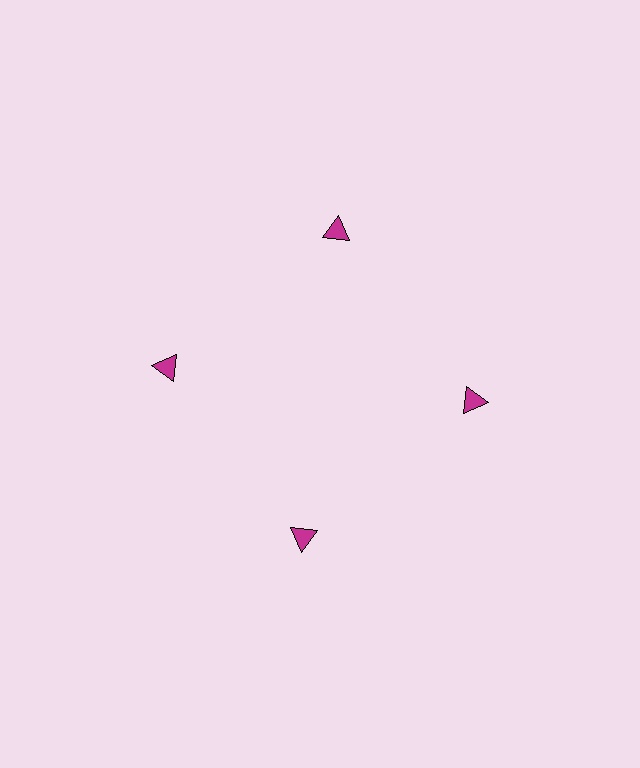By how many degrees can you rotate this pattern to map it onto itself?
The pattern maps onto itself every 90 degrees of rotation.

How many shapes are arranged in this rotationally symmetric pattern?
There are 4 shapes, arranged in 4 groups of 1.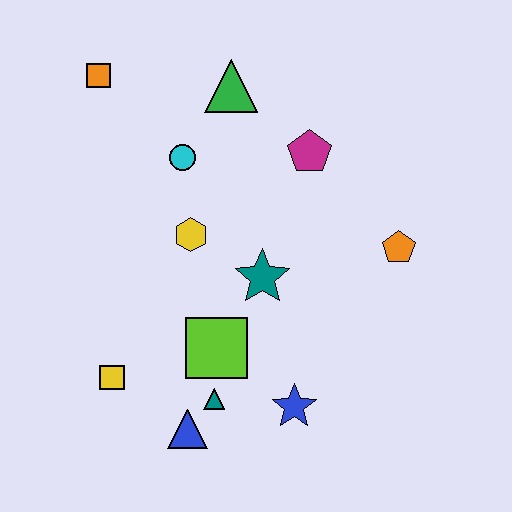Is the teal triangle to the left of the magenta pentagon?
Yes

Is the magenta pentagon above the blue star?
Yes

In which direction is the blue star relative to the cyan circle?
The blue star is below the cyan circle.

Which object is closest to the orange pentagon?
The magenta pentagon is closest to the orange pentagon.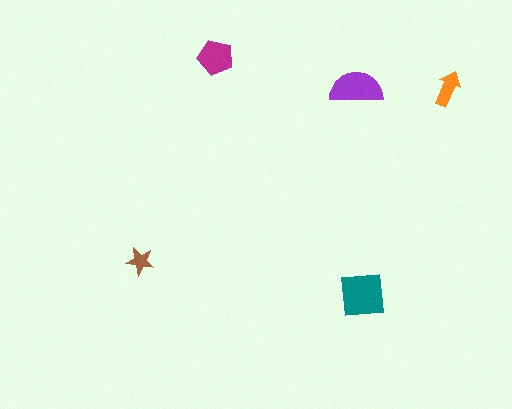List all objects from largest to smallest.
The teal square, the purple semicircle, the magenta pentagon, the orange arrow, the brown star.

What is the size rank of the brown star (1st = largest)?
5th.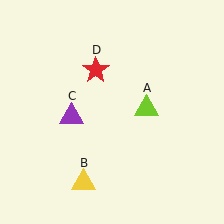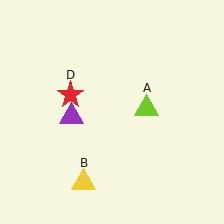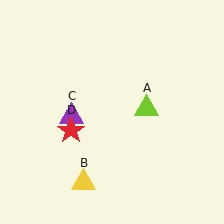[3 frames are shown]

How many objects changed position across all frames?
1 object changed position: red star (object D).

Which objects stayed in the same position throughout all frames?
Lime triangle (object A) and yellow triangle (object B) and purple triangle (object C) remained stationary.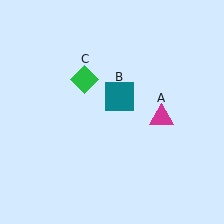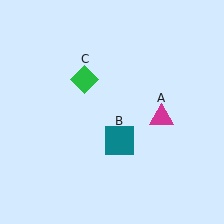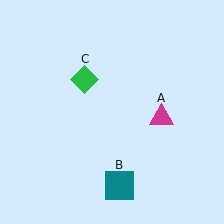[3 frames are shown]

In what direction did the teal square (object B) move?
The teal square (object B) moved down.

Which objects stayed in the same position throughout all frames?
Magenta triangle (object A) and green diamond (object C) remained stationary.